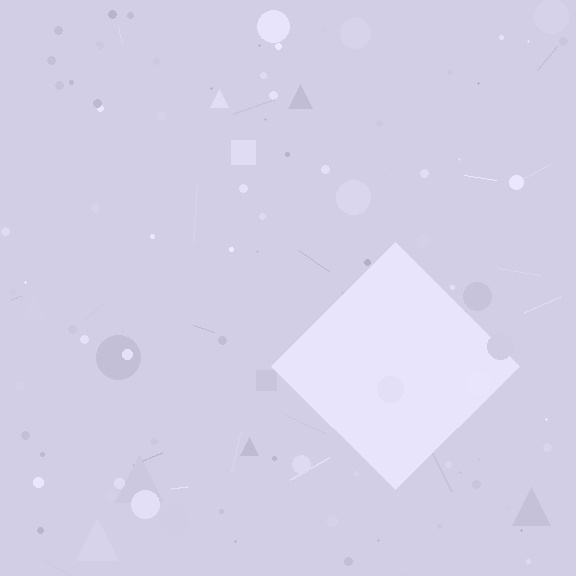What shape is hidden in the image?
A diamond is hidden in the image.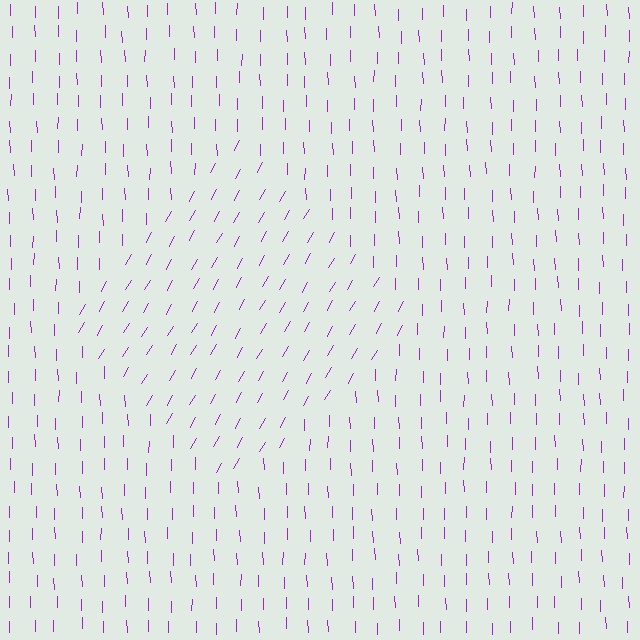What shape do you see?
I see a diamond.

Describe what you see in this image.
The image is filled with small purple line segments. A diamond region in the image has lines oriented differently from the surrounding lines, creating a visible texture boundary.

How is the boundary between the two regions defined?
The boundary is defined purely by a change in line orientation (approximately 31 degrees difference). All lines are the same color and thickness.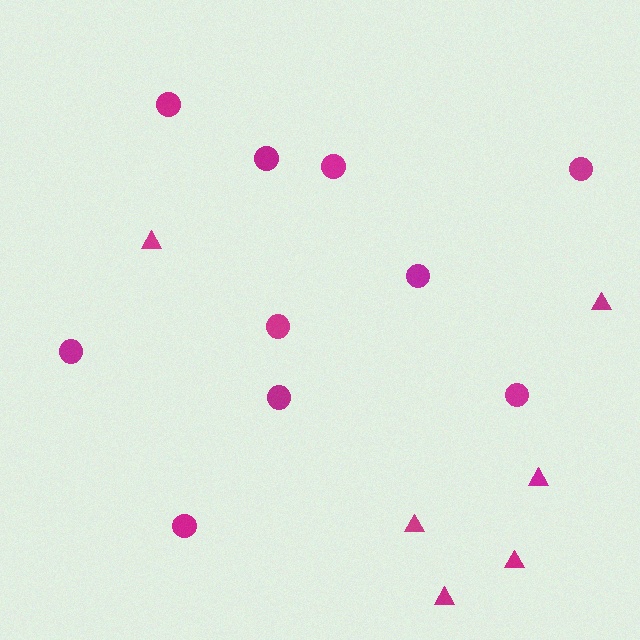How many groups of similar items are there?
There are 2 groups: one group of triangles (6) and one group of circles (10).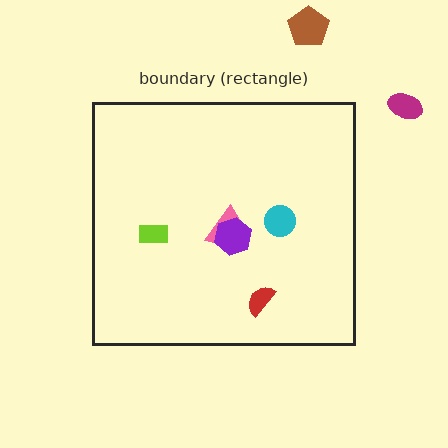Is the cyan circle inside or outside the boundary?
Inside.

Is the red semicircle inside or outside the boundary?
Inside.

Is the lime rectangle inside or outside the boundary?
Inside.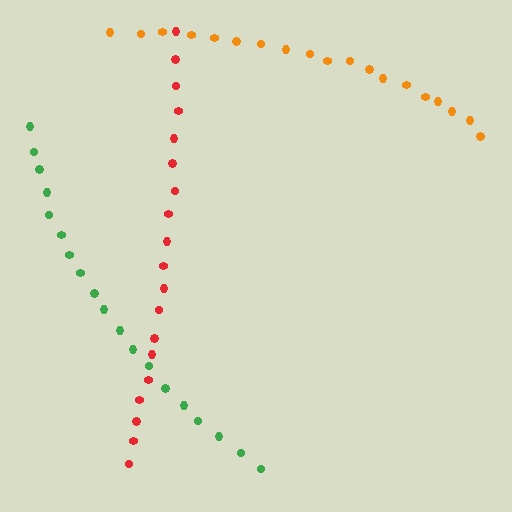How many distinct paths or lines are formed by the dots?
There are 3 distinct paths.